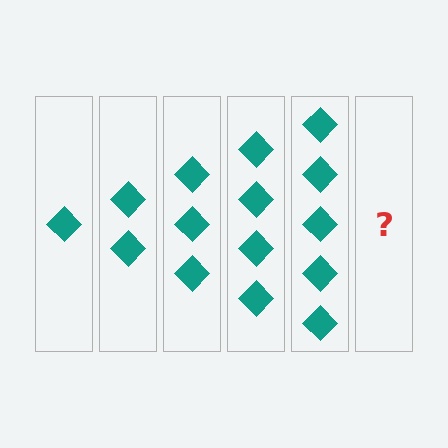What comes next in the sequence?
The next element should be 6 diamonds.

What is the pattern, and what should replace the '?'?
The pattern is that each step adds one more diamond. The '?' should be 6 diamonds.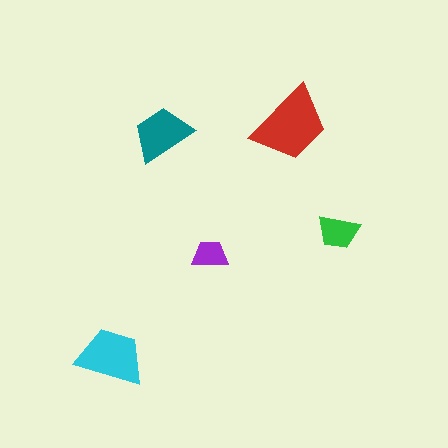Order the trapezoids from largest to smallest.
the red one, the cyan one, the teal one, the green one, the purple one.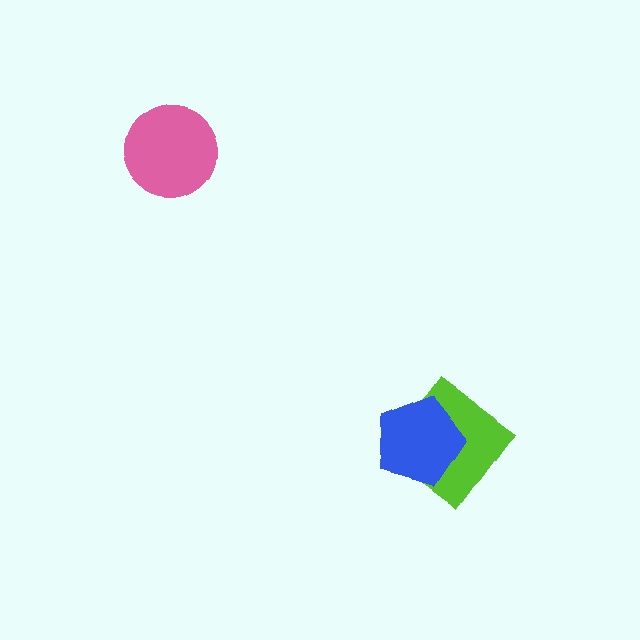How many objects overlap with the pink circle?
0 objects overlap with the pink circle.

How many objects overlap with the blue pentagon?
1 object overlaps with the blue pentagon.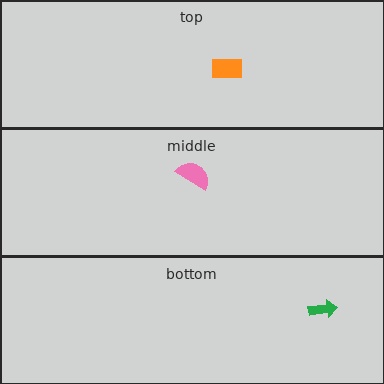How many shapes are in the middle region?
1.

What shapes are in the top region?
The orange rectangle.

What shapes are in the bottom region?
The green arrow.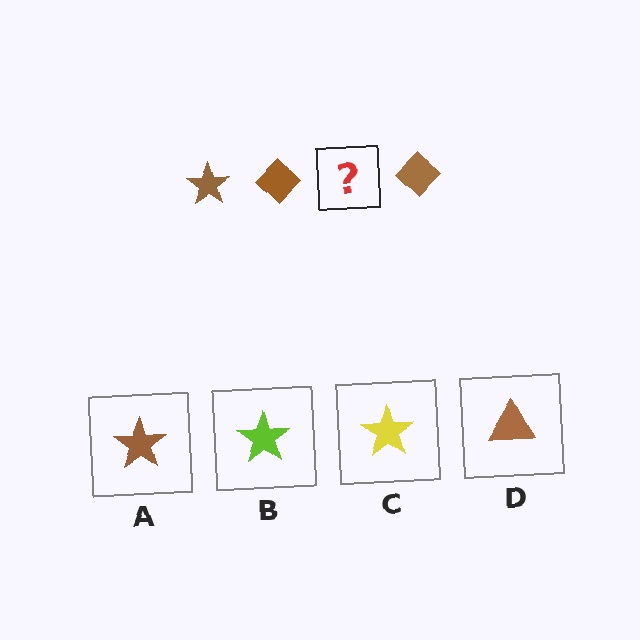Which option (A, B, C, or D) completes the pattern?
A.